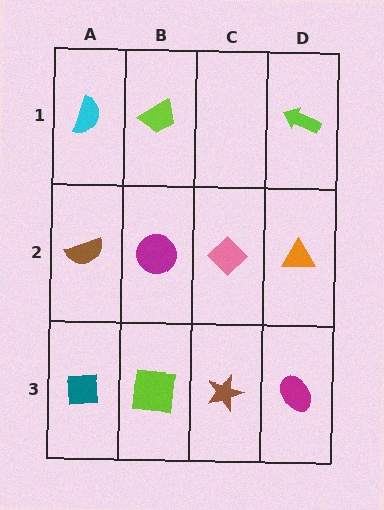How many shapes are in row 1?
3 shapes.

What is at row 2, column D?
An orange triangle.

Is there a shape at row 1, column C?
No, that cell is empty.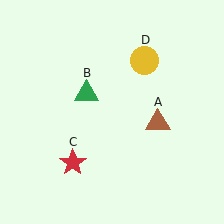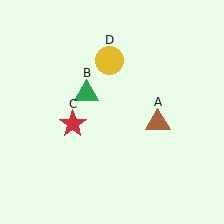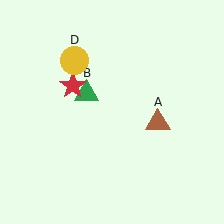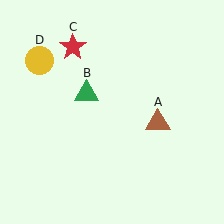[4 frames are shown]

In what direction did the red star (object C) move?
The red star (object C) moved up.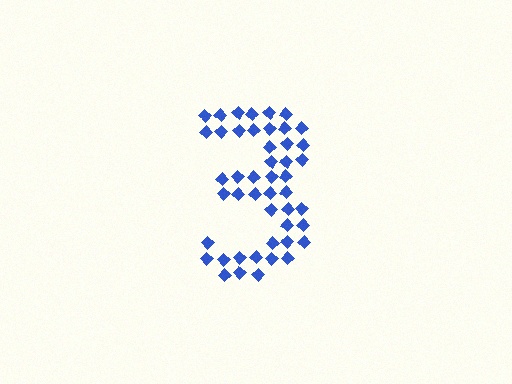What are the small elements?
The small elements are diamonds.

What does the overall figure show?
The overall figure shows the digit 3.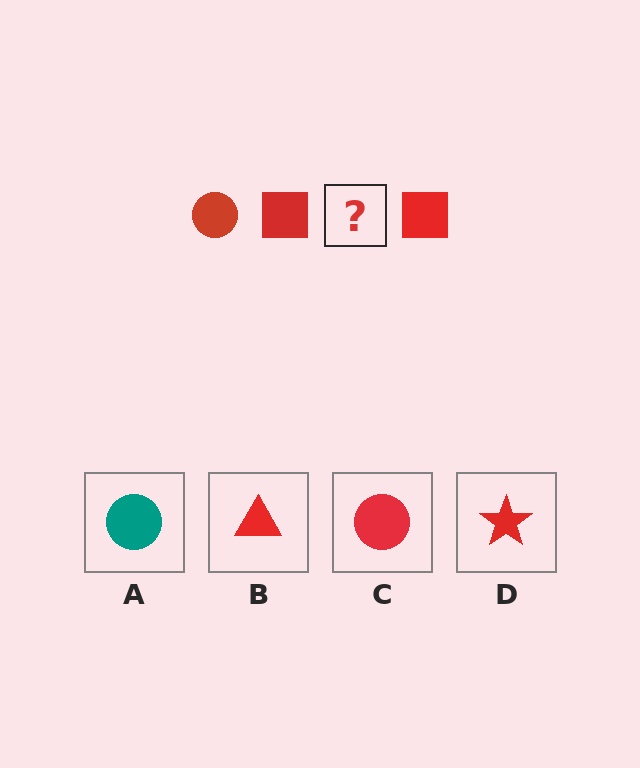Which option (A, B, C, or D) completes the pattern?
C.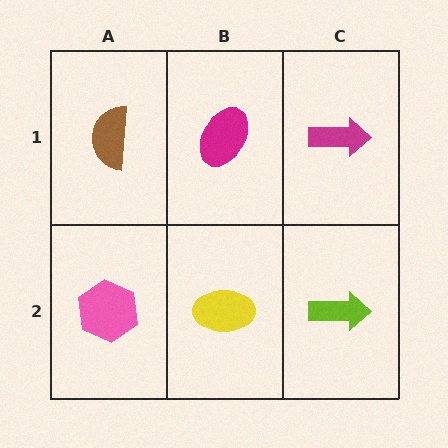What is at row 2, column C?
A lime arrow.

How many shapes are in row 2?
3 shapes.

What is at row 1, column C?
A magenta arrow.